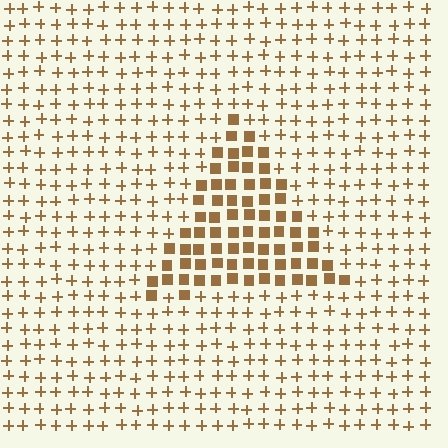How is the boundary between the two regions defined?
The boundary is defined by a change in element shape: squares inside vs. plus signs outside. All elements share the same color and spacing.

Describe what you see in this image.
The image is filled with small brown elements arranged in a uniform grid. A triangle-shaped region contains squares, while the surrounding area contains plus signs. The boundary is defined purely by the change in element shape.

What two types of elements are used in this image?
The image uses squares inside the triangle region and plus signs outside it.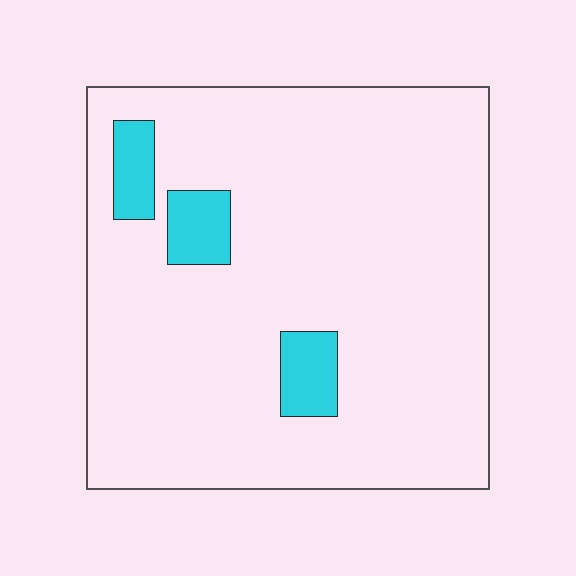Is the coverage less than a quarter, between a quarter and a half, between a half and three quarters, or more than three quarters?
Less than a quarter.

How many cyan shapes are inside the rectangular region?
3.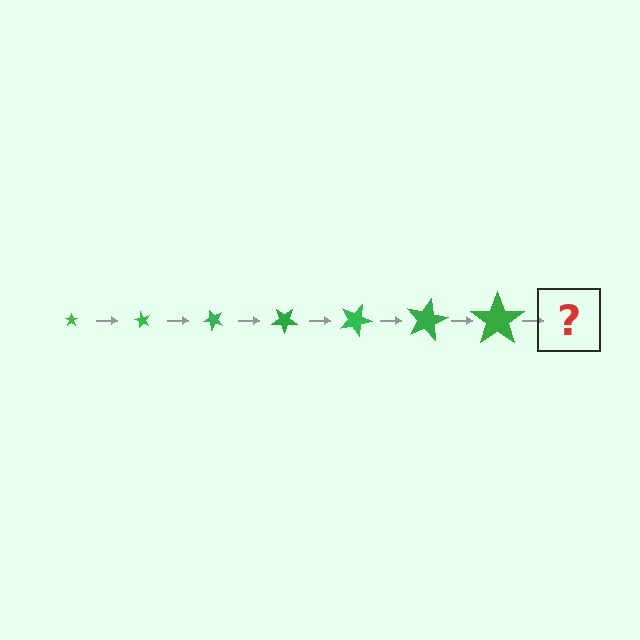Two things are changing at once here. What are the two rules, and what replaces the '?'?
The two rules are that the star grows larger each step and it rotates 60 degrees each step. The '?' should be a star, larger than the previous one and rotated 420 degrees from the start.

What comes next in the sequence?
The next element should be a star, larger than the previous one and rotated 420 degrees from the start.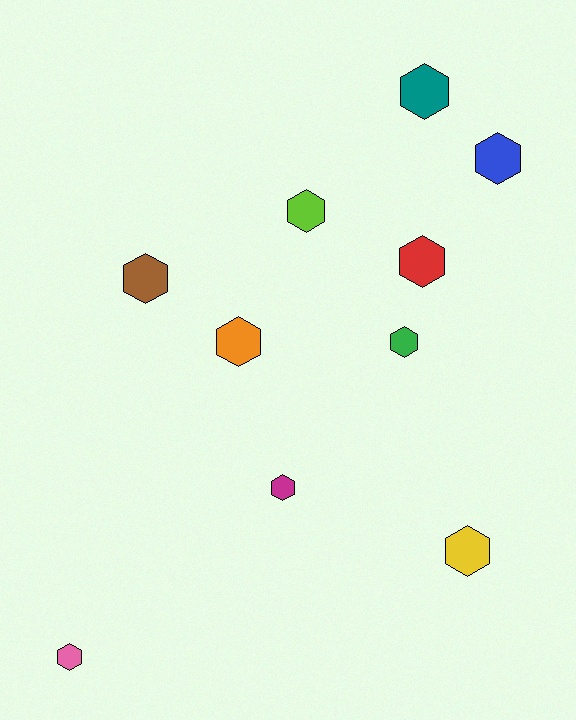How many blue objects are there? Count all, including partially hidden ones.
There is 1 blue object.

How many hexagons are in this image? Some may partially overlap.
There are 10 hexagons.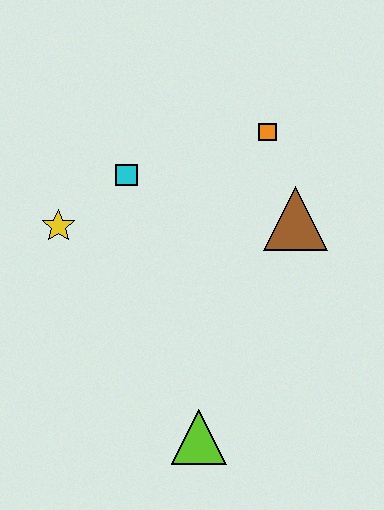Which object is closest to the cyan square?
The yellow star is closest to the cyan square.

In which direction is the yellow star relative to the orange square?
The yellow star is to the left of the orange square.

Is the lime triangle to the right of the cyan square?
Yes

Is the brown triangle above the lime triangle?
Yes